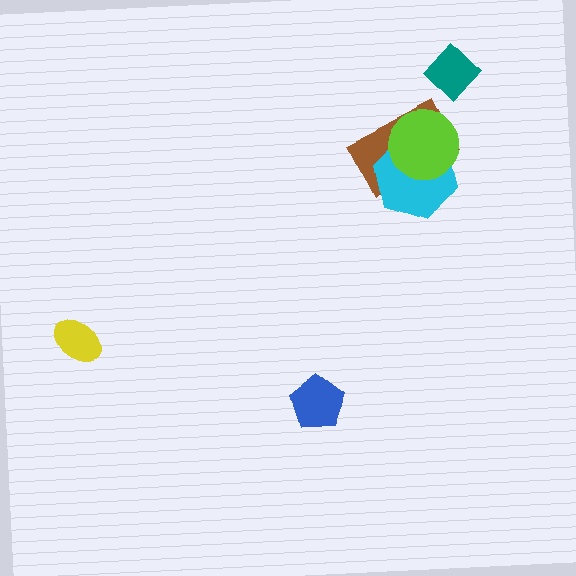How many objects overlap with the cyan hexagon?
2 objects overlap with the cyan hexagon.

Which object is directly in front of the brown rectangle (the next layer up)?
The cyan hexagon is directly in front of the brown rectangle.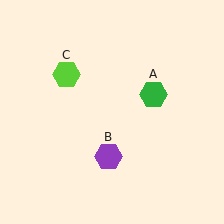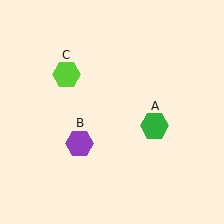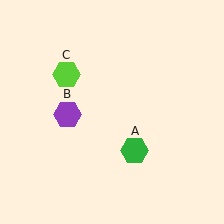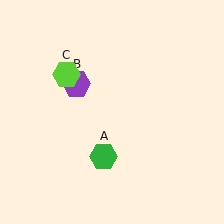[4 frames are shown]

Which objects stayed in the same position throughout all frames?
Lime hexagon (object C) remained stationary.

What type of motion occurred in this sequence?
The green hexagon (object A), purple hexagon (object B) rotated clockwise around the center of the scene.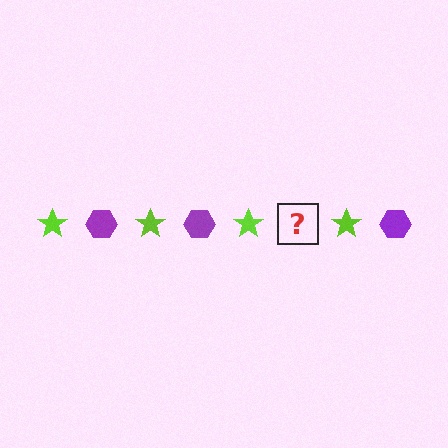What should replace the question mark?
The question mark should be replaced with a purple hexagon.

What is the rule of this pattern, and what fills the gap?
The rule is that the pattern alternates between lime star and purple hexagon. The gap should be filled with a purple hexagon.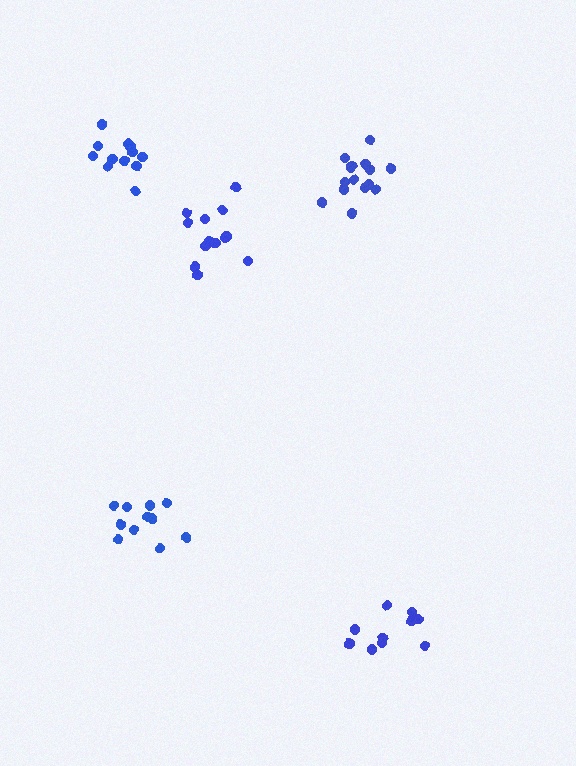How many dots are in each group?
Group 1: 11 dots, Group 2: 11 dots, Group 3: 12 dots, Group 4: 15 dots, Group 5: 13 dots (62 total).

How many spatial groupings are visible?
There are 5 spatial groupings.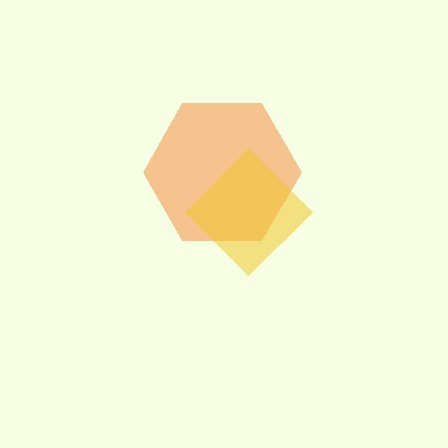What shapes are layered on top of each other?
The layered shapes are: an orange hexagon, a yellow diamond.